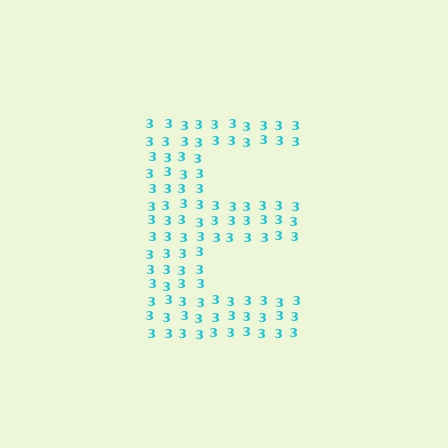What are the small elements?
The small elements are digit 3's.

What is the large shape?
The large shape is the letter E.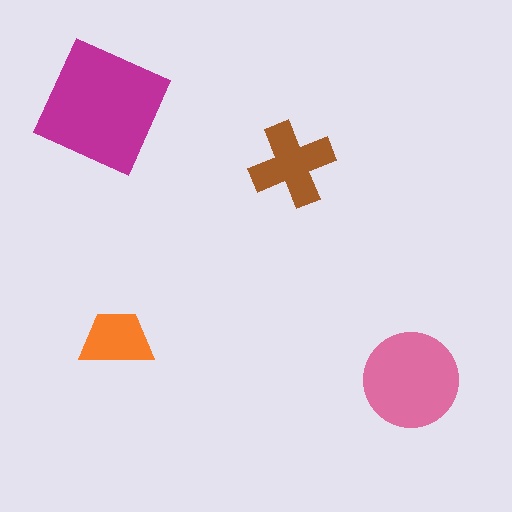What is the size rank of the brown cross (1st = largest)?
3rd.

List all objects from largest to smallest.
The magenta square, the pink circle, the brown cross, the orange trapezoid.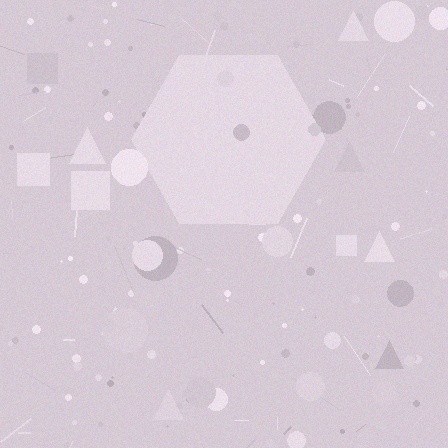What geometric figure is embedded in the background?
A hexagon is embedded in the background.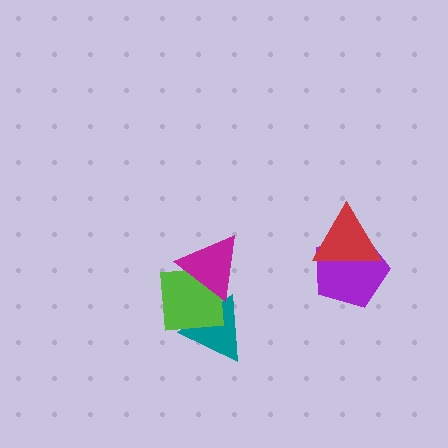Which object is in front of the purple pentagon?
The red triangle is in front of the purple pentagon.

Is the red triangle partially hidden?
No, no other shape covers it.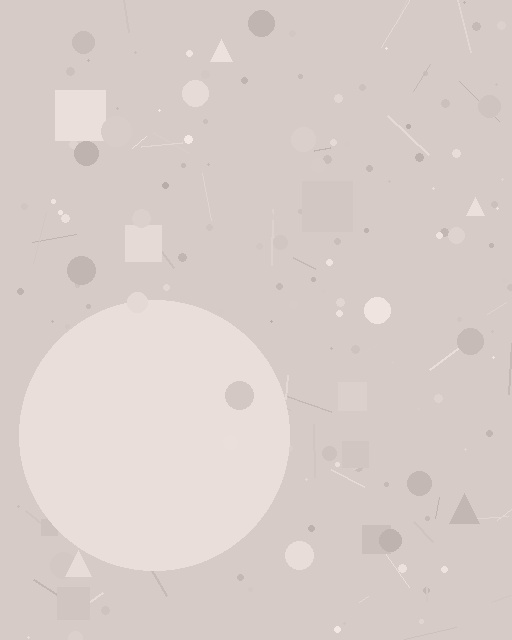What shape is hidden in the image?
A circle is hidden in the image.